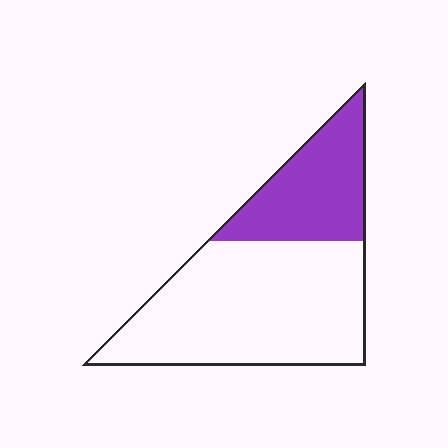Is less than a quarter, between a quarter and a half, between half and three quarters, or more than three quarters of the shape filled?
Between a quarter and a half.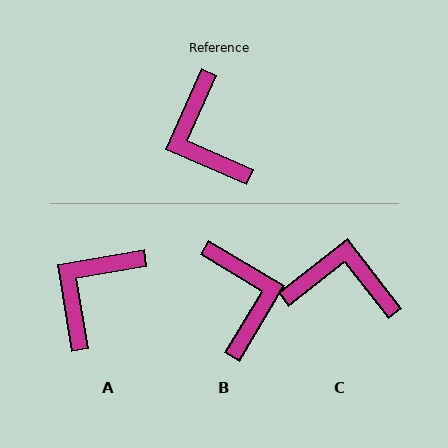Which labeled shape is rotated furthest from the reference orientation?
B, about 173 degrees away.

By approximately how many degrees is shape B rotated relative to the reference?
Approximately 173 degrees counter-clockwise.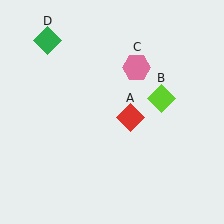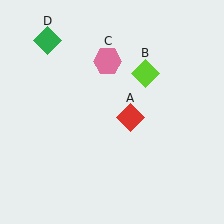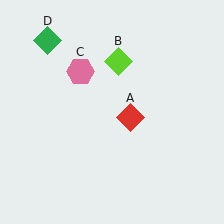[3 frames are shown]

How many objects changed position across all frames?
2 objects changed position: lime diamond (object B), pink hexagon (object C).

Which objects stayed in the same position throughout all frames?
Red diamond (object A) and green diamond (object D) remained stationary.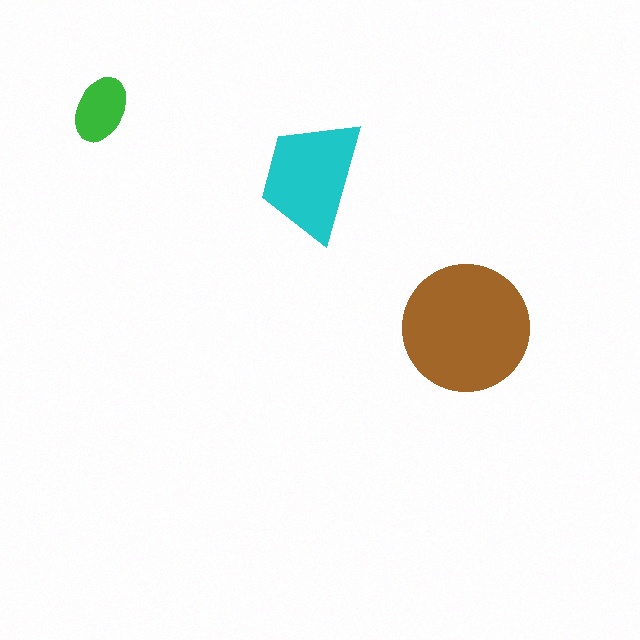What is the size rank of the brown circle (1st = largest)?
1st.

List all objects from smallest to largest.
The green ellipse, the cyan trapezoid, the brown circle.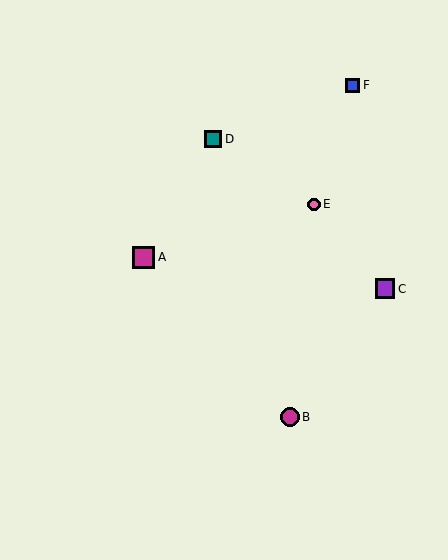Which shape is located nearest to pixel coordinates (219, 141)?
The teal square (labeled D) at (213, 139) is nearest to that location.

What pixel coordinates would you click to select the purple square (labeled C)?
Click at (385, 289) to select the purple square C.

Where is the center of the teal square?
The center of the teal square is at (213, 139).